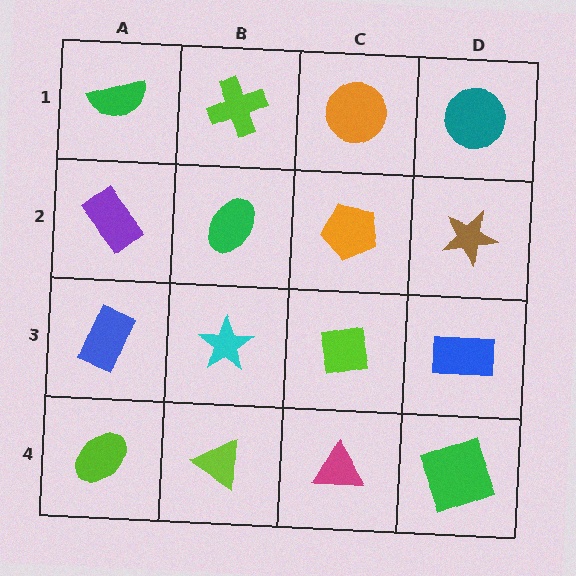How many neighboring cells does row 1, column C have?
3.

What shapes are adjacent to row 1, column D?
A brown star (row 2, column D), an orange circle (row 1, column C).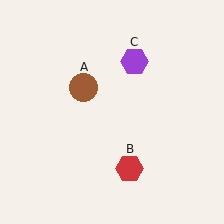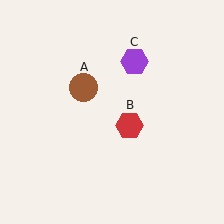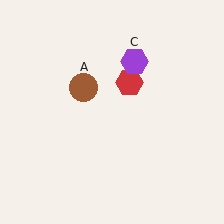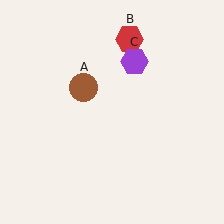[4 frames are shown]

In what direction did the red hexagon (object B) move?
The red hexagon (object B) moved up.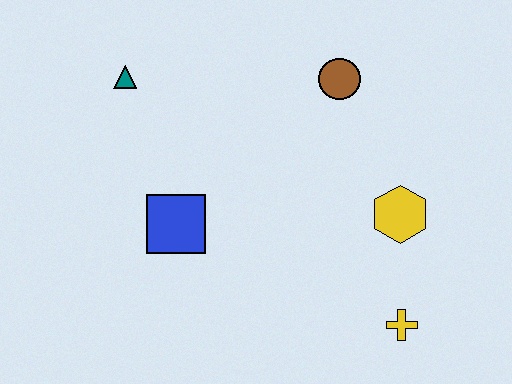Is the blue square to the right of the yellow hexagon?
No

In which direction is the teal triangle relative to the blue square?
The teal triangle is above the blue square.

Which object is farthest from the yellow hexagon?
The teal triangle is farthest from the yellow hexagon.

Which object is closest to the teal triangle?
The blue square is closest to the teal triangle.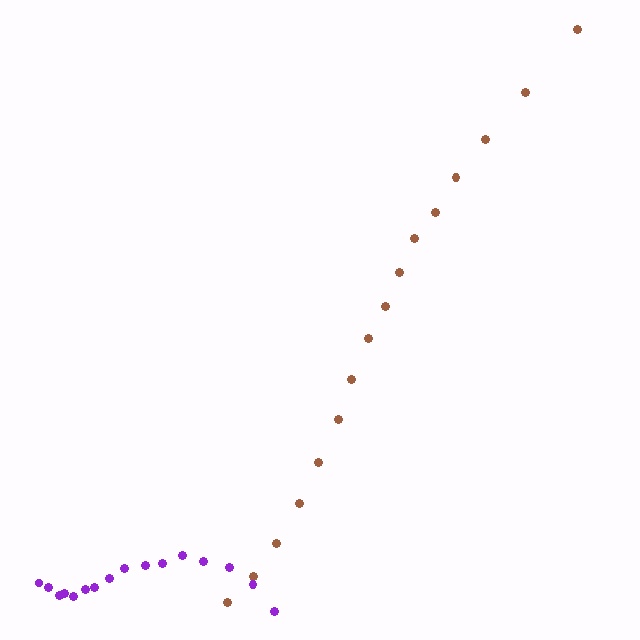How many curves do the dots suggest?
There are 2 distinct paths.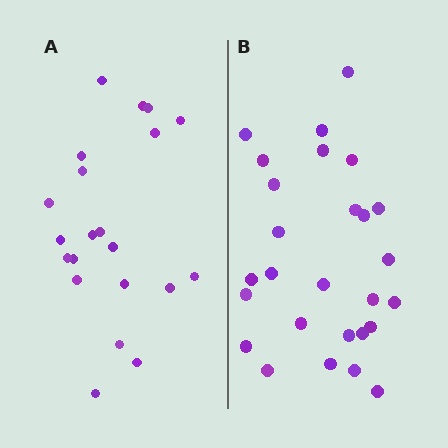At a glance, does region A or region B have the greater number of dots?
Region B (the right region) has more dots.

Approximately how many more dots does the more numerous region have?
Region B has about 6 more dots than region A.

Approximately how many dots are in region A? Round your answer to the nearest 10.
About 20 dots. (The exact count is 21, which rounds to 20.)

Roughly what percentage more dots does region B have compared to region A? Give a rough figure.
About 30% more.